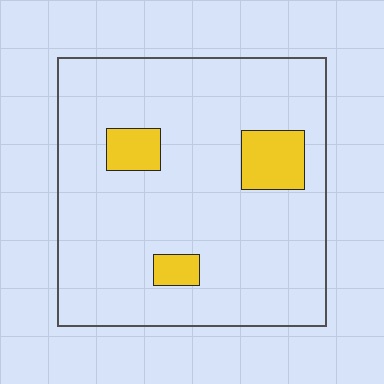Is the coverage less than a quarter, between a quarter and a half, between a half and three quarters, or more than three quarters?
Less than a quarter.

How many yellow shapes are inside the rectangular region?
3.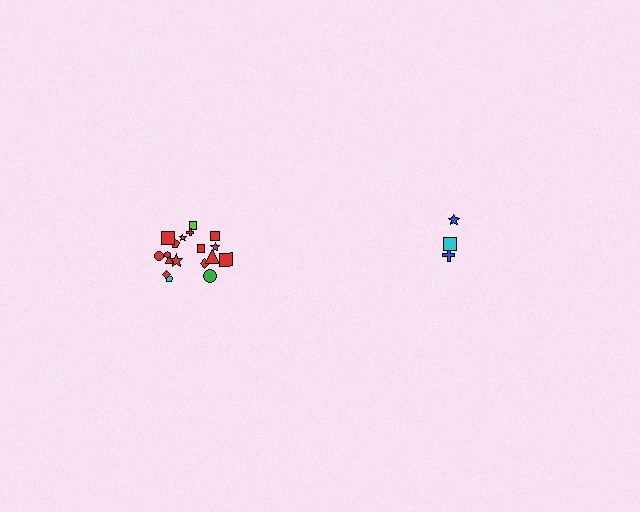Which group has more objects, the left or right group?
The left group.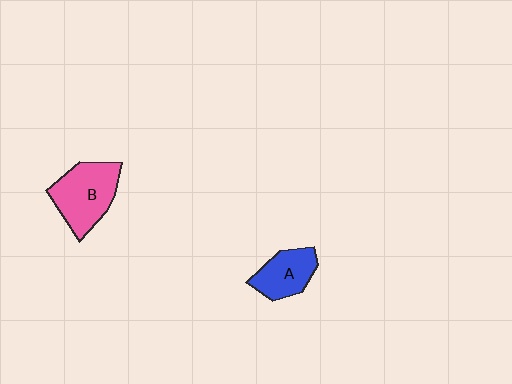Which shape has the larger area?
Shape B (pink).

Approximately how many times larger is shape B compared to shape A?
Approximately 1.5 times.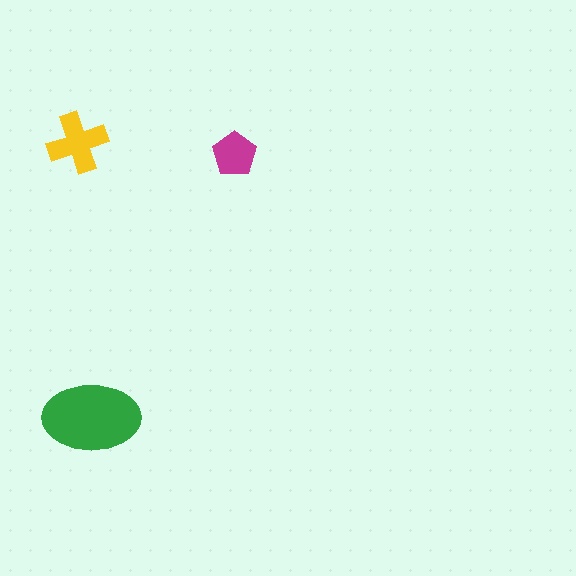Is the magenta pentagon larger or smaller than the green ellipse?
Smaller.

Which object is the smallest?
The magenta pentagon.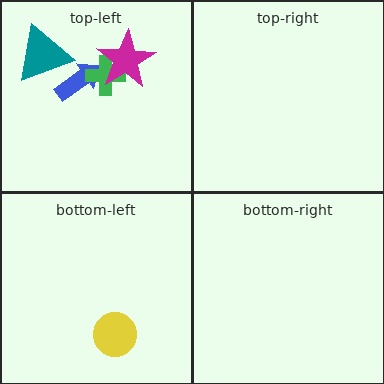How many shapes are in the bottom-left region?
1.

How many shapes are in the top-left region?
4.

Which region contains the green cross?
The top-left region.